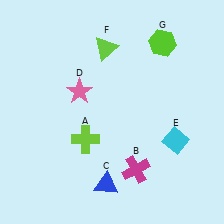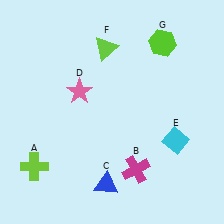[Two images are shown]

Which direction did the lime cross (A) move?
The lime cross (A) moved left.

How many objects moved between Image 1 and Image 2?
1 object moved between the two images.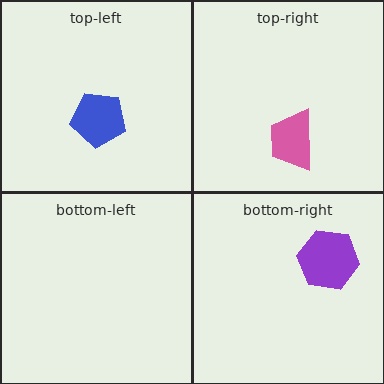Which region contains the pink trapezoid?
The top-right region.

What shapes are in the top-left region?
The blue pentagon.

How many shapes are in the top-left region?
1.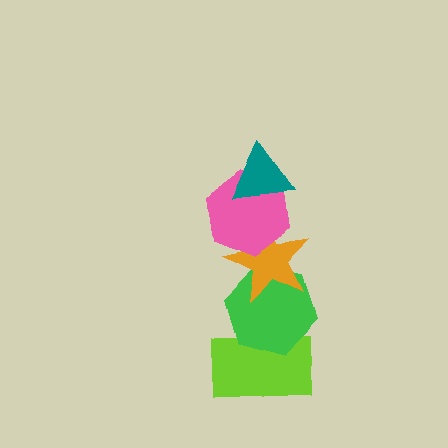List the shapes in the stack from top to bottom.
From top to bottom: the teal triangle, the pink hexagon, the orange star, the green hexagon, the lime rectangle.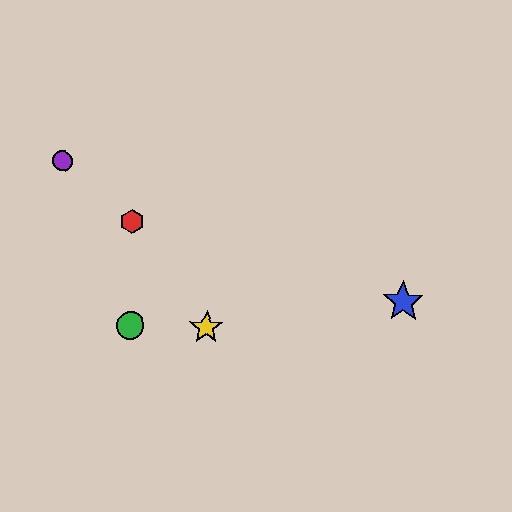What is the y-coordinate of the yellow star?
The yellow star is at y≈327.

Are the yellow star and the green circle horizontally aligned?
Yes, both are at y≈327.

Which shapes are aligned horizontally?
The green circle, the yellow star are aligned horizontally.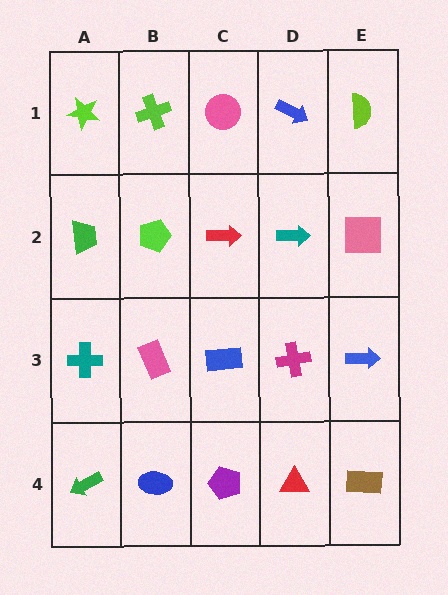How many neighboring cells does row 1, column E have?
2.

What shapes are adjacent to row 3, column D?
A teal arrow (row 2, column D), a red triangle (row 4, column D), a blue rectangle (row 3, column C), a blue arrow (row 3, column E).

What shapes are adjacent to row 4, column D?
A magenta cross (row 3, column D), a purple pentagon (row 4, column C), a brown rectangle (row 4, column E).